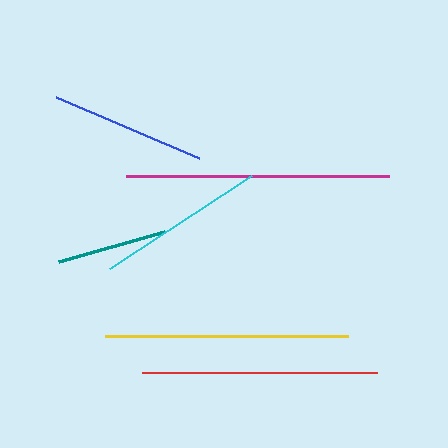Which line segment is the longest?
The magenta line is the longest at approximately 263 pixels.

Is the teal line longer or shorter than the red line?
The red line is longer than the teal line.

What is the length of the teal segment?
The teal segment is approximately 110 pixels long.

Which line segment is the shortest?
The teal line is the shortest at approximately 110 pixels.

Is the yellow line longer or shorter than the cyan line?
The yellow line is longer than the cyan line.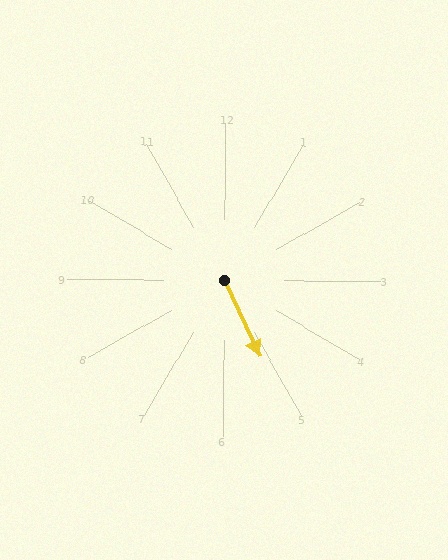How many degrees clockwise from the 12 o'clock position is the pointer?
Approximately 155 degrees.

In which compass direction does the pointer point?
Southeast.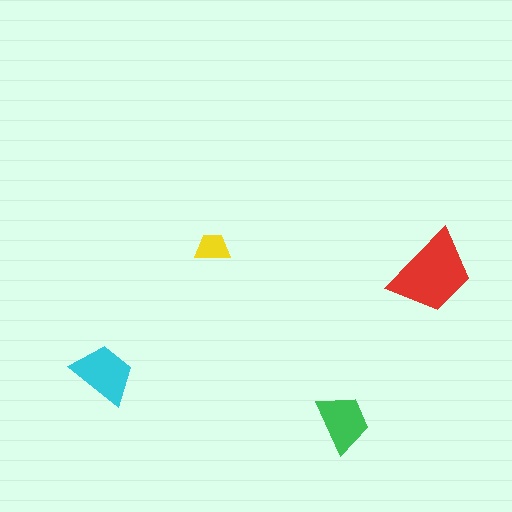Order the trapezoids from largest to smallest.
the red one, the cyan one, the green one, the yellow one.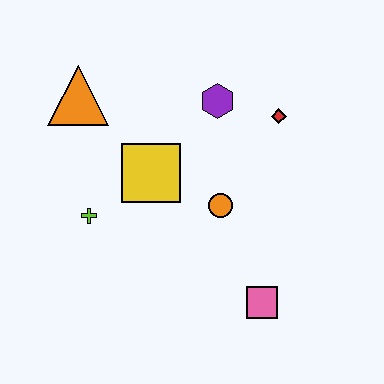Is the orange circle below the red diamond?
Yes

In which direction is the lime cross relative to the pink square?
The lime cross is to the left of the pink square.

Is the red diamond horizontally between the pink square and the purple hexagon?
No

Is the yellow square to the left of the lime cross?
No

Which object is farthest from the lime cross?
The red diamond is farthest from the lime cross.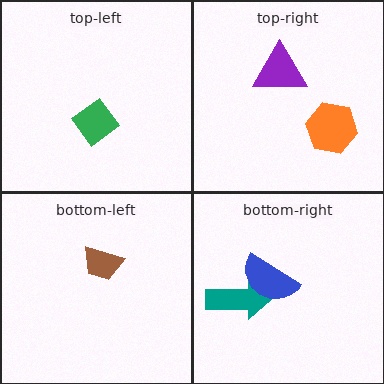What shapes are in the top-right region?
The orange hexagon, the purple triangle.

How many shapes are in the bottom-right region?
2.